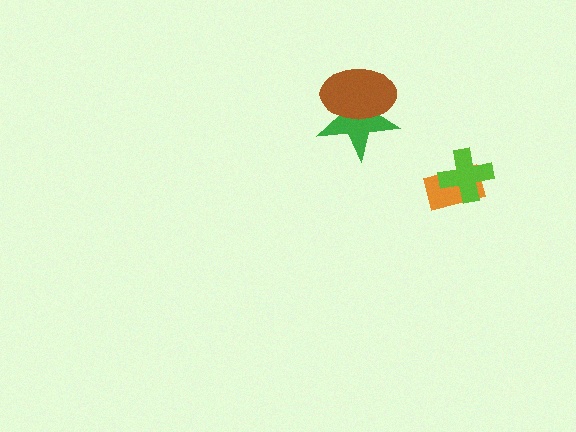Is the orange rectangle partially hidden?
Yes, it is partially covered by another shape.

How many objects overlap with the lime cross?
1 object overlaps with the lime cross.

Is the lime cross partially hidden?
No, no other shape covers it.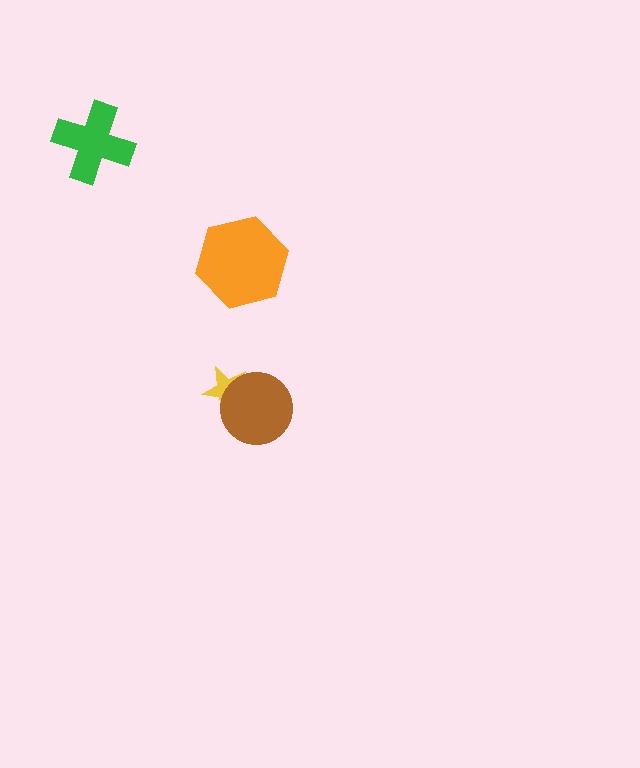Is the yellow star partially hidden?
Yes, it is partially covered by another shape.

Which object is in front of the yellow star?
The brown circle is in front of the yellow star.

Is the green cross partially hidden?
No, no other shape covers it.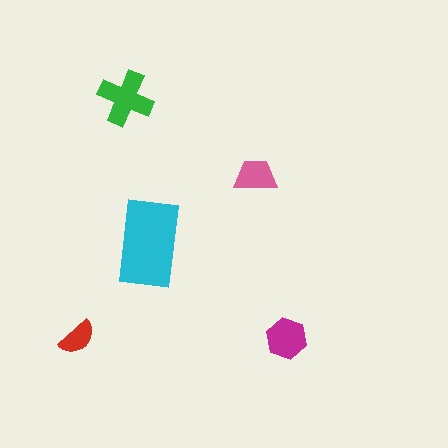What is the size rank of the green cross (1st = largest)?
2nd.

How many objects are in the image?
There are 5 objects in the image.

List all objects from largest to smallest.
The cyan rectangle, the green cross, the magenta hexagon, the pink trapezoid, the red semicircle.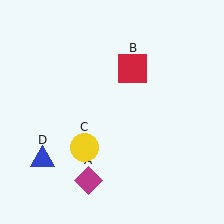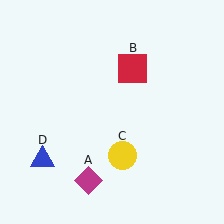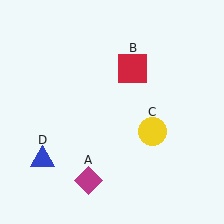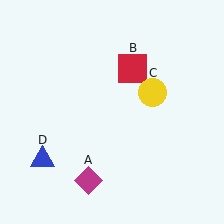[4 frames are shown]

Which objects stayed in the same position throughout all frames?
Magenta diamond (object A) and red square (object B) and blue triangle (object D) remained stationary.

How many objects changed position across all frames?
1 object changed position: yellow circle (object C).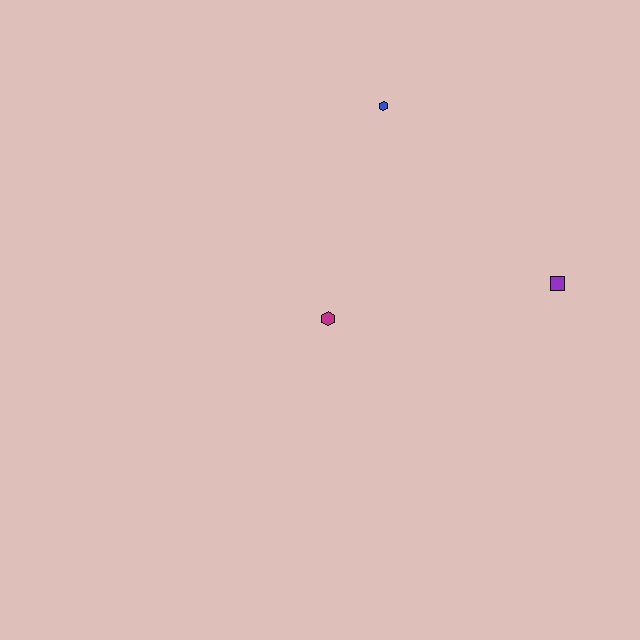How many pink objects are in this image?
There are no pink objects.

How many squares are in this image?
There is 1 square.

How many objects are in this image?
There are 3 objects.